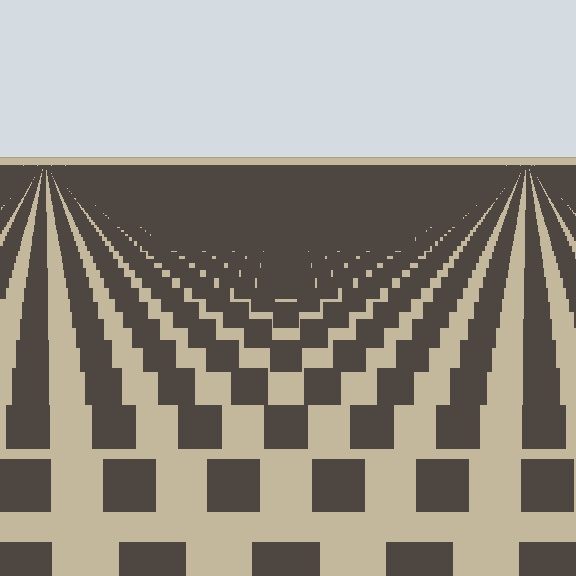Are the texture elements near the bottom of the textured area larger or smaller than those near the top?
Larger. Near the bottom, elements are closer to the viewer and appear at a bigger on-screen size.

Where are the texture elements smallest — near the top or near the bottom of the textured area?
Near the top.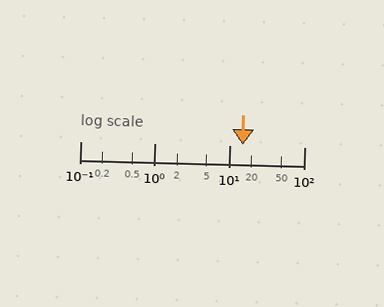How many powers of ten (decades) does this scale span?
The scale spans 3 decades, from 0.1 to 100.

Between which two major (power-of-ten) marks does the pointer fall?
The pointer is between 10 and 100.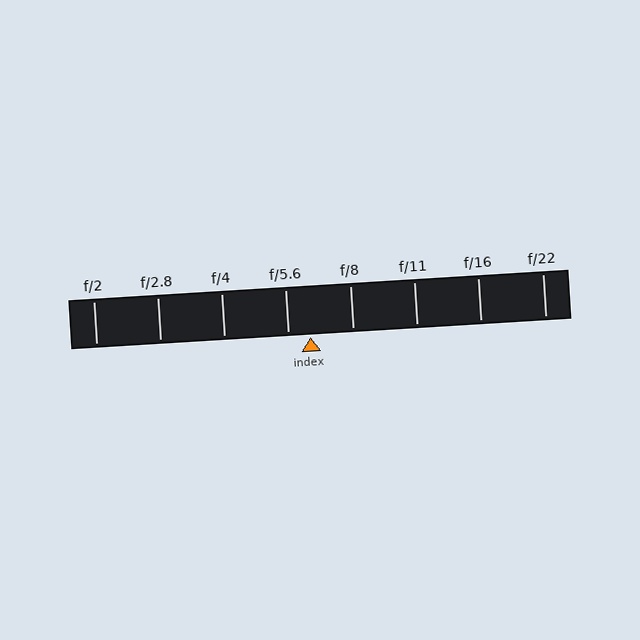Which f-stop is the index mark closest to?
The index mark is closest to f/5.6.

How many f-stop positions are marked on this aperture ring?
There are 8 f-stop positions marked.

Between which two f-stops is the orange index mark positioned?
The index mark is between f/5.6 and f/8.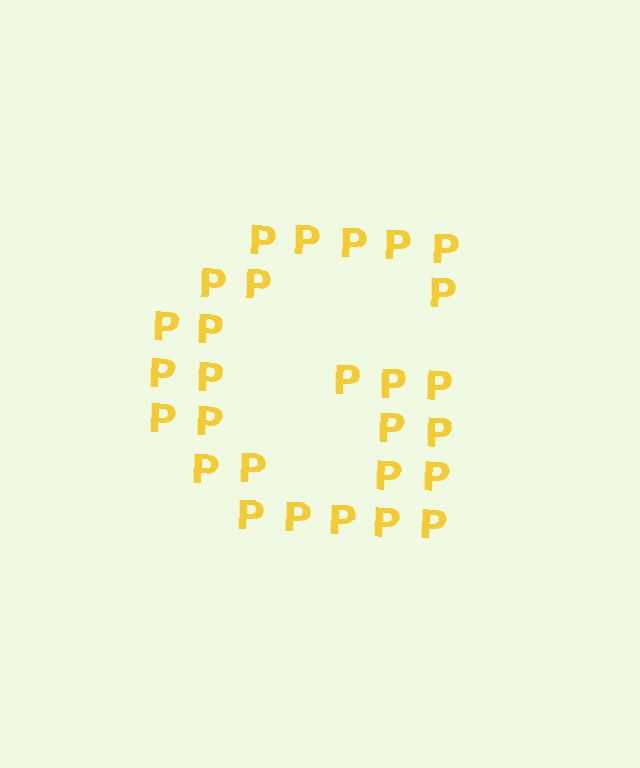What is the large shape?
The large shape is the letter G.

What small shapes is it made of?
It is made of small letter P's.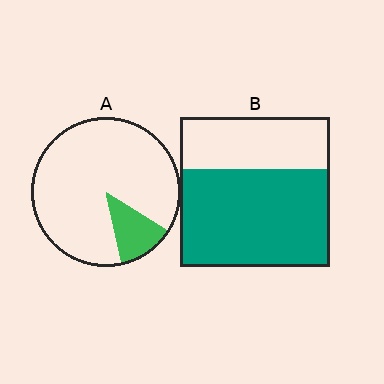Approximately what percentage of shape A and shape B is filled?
A is approximately 15% and B is approximately 65%.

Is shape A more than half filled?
No.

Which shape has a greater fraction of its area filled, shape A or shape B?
Shape B.